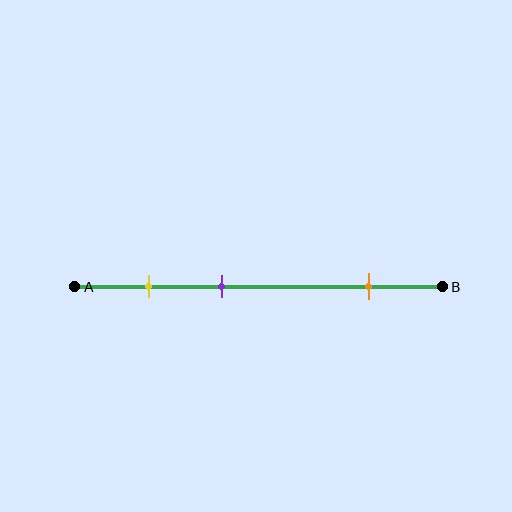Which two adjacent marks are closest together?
The yellow and purple marks are the closest adjacent pair.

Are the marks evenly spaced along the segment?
No, the marks are not evenly spaced.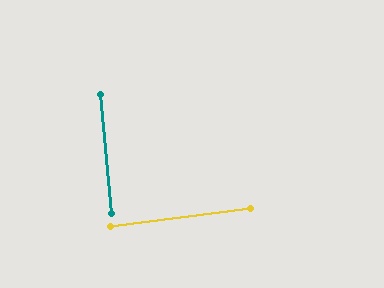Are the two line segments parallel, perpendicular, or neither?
Perpendicular — they meet at approximately 88°.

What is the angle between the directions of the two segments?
Approximately 88 degrees.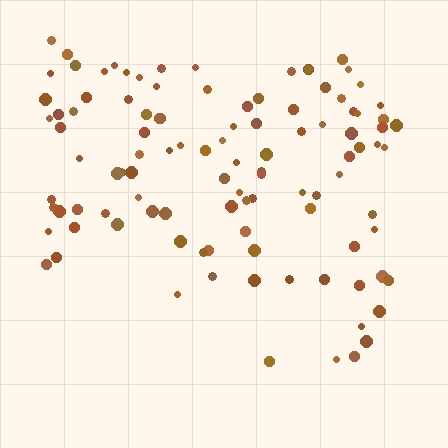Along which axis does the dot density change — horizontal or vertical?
Vertical.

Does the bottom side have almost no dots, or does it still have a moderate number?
Still a moderate number, just noticeably fewer than the top.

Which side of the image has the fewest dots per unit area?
The bottom.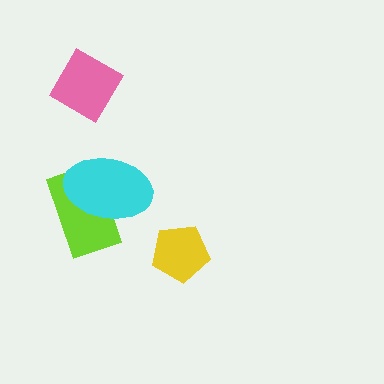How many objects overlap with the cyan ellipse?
1 object overlaps with the cyan ellipse.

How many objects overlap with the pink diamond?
0 objects overlap with the pink diamond.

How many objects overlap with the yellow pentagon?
0 objects overlap with the yellow pentagon.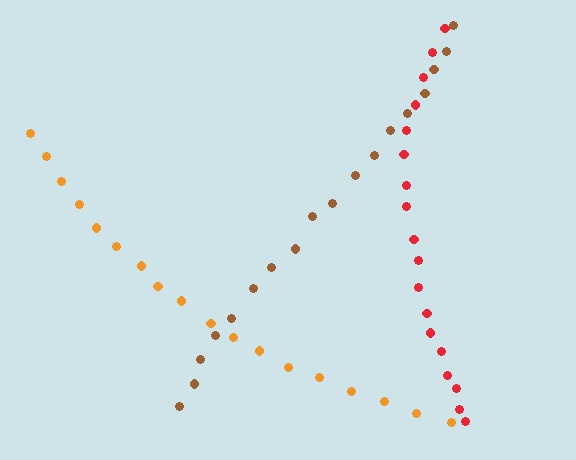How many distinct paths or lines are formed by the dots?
There are 3 distinct paths.